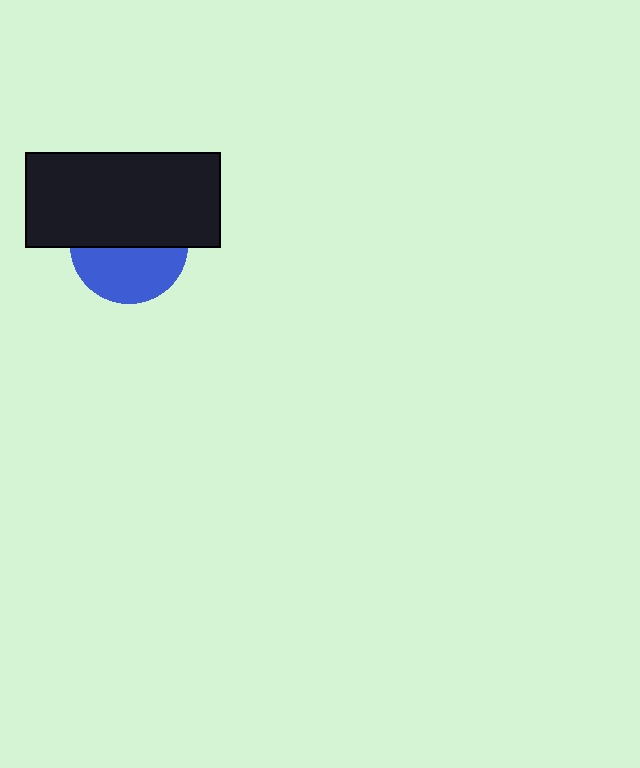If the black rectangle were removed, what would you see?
You would see the complete blue circle.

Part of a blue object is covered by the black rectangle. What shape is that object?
It is a circle.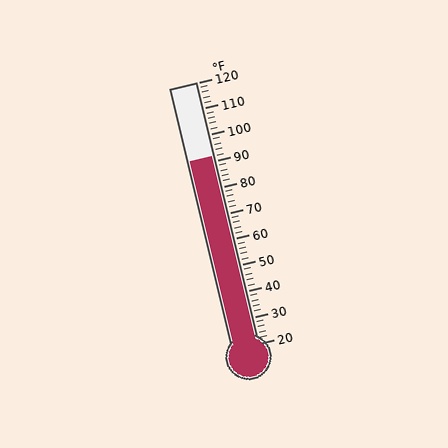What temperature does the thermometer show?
The thermometer shows approximately 92°F.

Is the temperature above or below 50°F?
The temperature is above 50°F.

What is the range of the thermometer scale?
The thermometer scale ranges from 20°F to 120°F.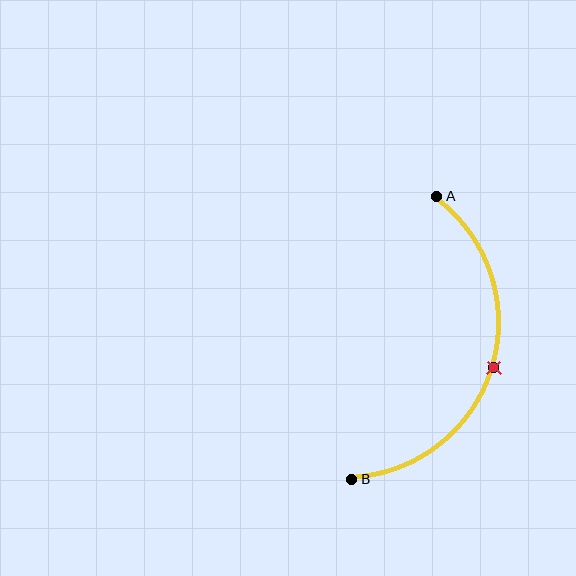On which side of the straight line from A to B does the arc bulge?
The arc bulges to the right of the straight line connecting A and B.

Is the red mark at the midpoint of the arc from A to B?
Yes. The red mark lies on the arc at equal arc-length from both A and B — it is the arc midpoint.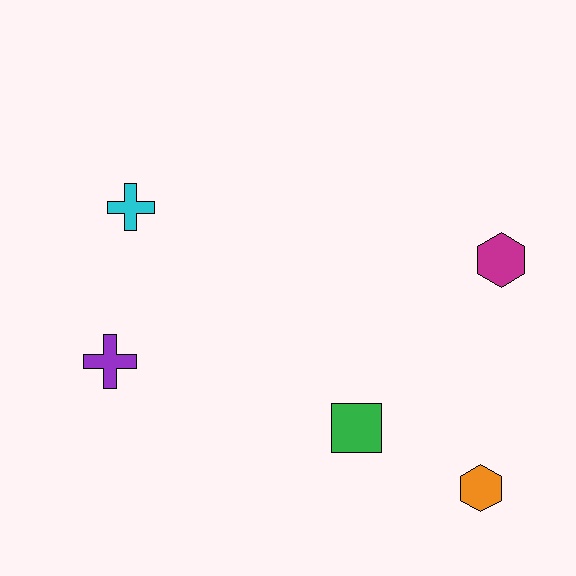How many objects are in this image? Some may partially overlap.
There are 5 objects.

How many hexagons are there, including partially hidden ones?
There are 2 hexagons.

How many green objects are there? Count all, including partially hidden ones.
There is 1 green object.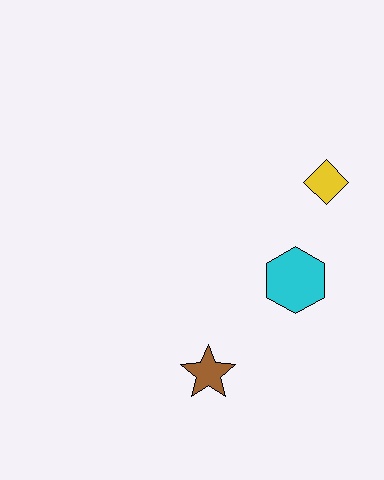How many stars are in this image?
There is 1 star.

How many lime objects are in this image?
There are no lime objects.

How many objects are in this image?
There are 3 objects.